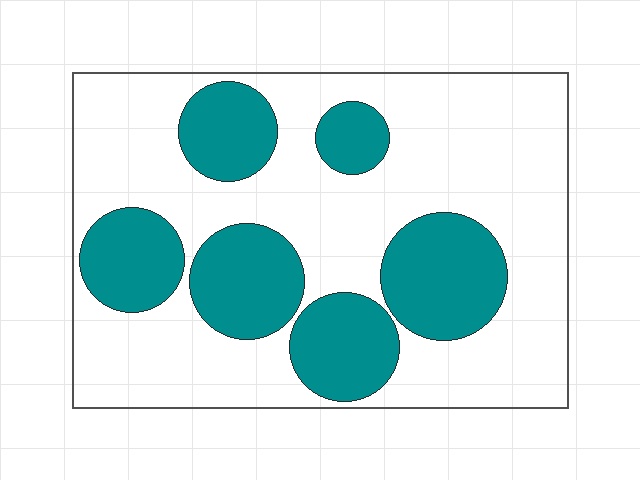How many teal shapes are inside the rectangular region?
6.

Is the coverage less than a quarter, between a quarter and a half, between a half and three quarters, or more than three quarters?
Between a quarter and a half.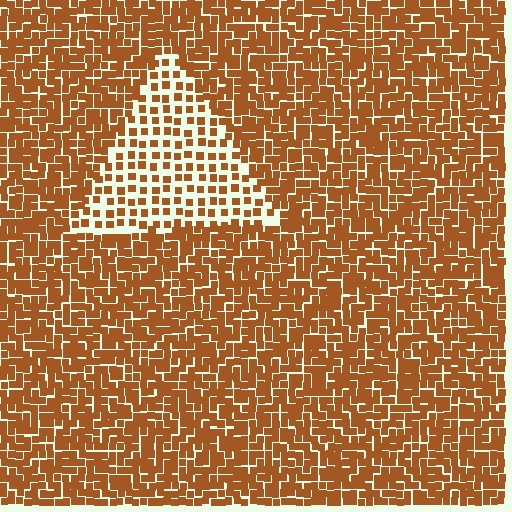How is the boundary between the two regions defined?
The boundary is defined by a change in element density (approximately 2.2x ratio). All elements are the same color, size, and shape.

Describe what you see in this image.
The image contains small brown elements arranged at two different densities. A triangle-shaped region is visible where the elements are less densely packed than the surrounding area.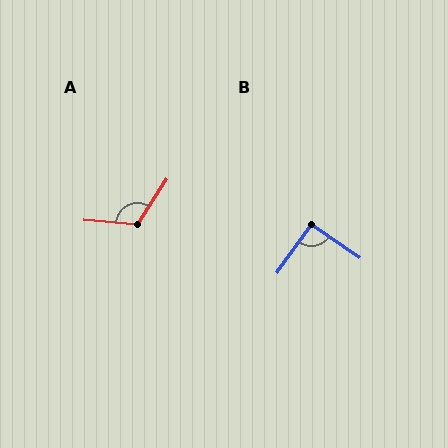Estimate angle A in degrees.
Approximately 118 degrees.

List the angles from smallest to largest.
B (91°), A (118°).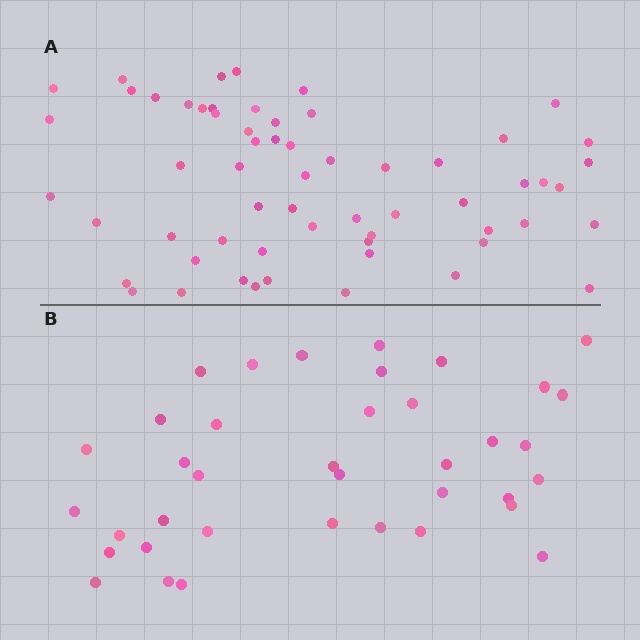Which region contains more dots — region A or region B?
Region A (the top region) has more dots.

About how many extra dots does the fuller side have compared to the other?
Region A has approximately 20 more dots than region B.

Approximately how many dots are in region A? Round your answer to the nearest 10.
About 60 dots.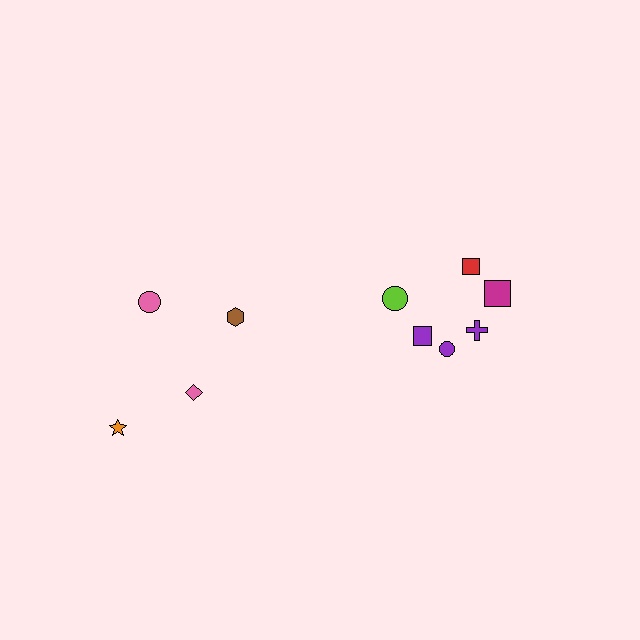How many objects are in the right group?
There are 6 objects.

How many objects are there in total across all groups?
There are 10 objects.